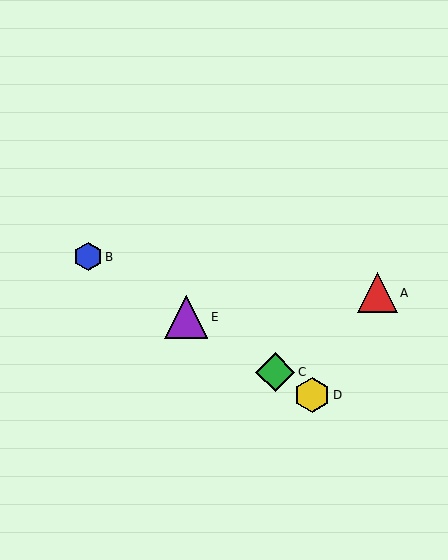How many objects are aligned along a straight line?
4 objects (B, C, D, E) are aligned along a straight line.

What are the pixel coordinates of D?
Object D is at (312, 395).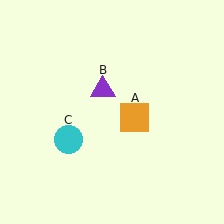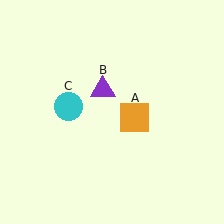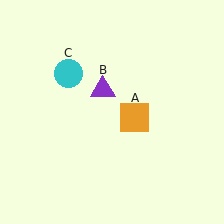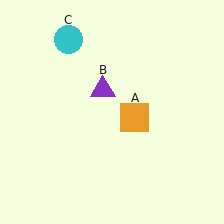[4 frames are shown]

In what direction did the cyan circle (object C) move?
The cyan circle (object C) moved up.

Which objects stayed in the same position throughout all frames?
Orange square (object A) and purple triangle (object B) remained stationary.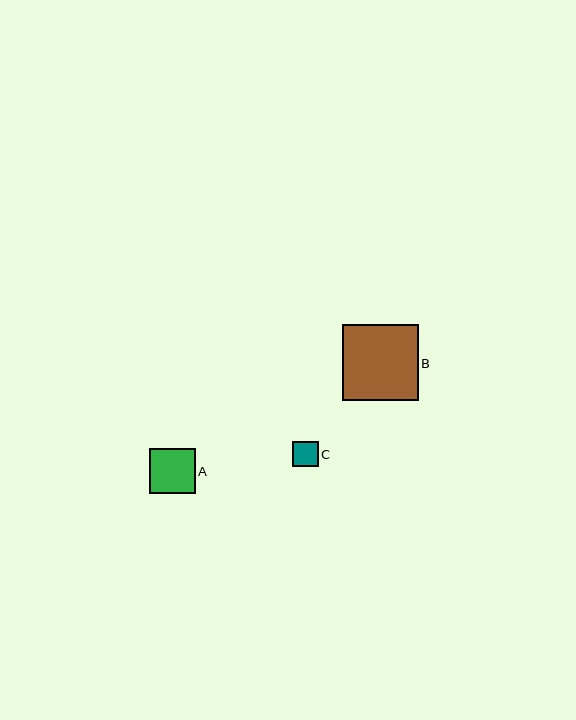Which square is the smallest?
Square C is the smallest with a size of approximately 25 pixels.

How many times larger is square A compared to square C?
Square A is approximately 1.8 times the size of square C.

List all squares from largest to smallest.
From largest to smallest: B, A, C.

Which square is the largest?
Square B is the largest with a size of approximately 76 pixels.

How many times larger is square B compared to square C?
Square B is approximately 3.0 times the size of square C.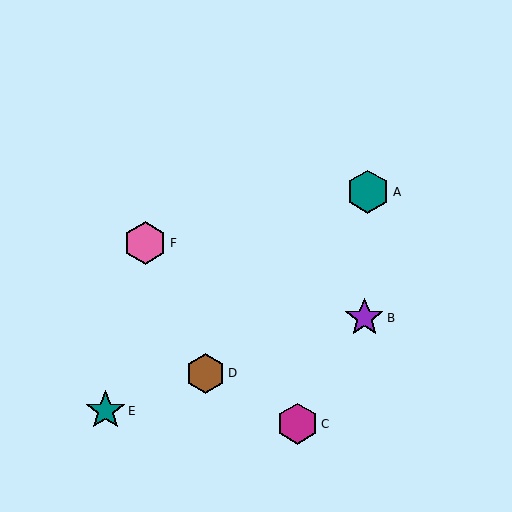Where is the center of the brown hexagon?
The center of the brown hexagon is at (205, 374).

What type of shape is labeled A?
Shape A is a teal hexagon.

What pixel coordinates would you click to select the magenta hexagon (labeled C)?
Click at (298, 424) to select the magenta hexagon C.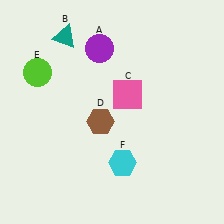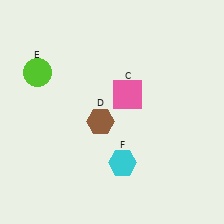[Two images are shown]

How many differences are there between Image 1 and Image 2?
There are 2 differences between the two images.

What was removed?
The teal triangle (B), the purple circle (A) were removed in Image 2.